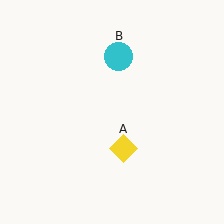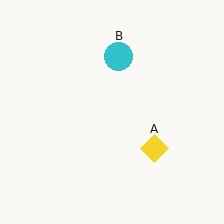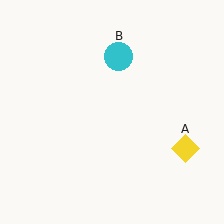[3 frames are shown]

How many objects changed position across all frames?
1 object changed position: yellow diamond (object A).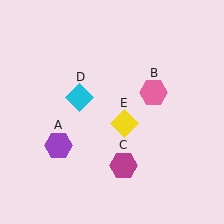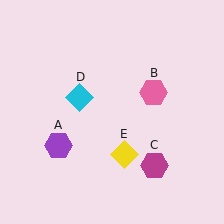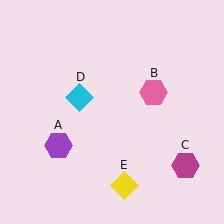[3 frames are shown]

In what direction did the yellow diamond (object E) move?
The yellow diamond (object E) moved down.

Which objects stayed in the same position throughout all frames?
Purple hexagon (object A) and pink hexagon (object B) and cyan diamond (object D) remained stationary.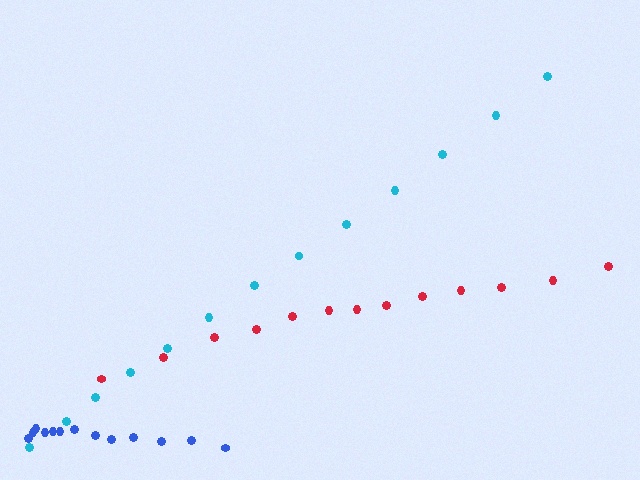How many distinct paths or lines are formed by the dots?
There are 3 distinct paths.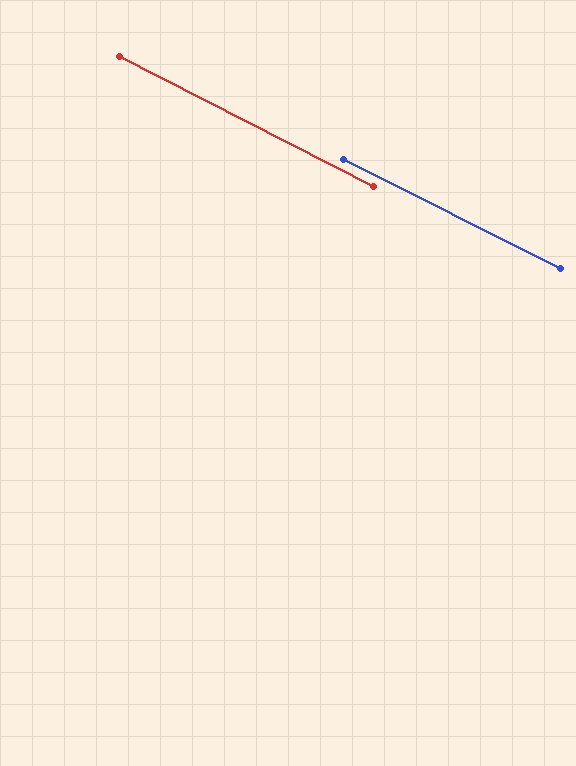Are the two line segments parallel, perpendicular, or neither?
Parallel — their directions differ by only 0.6°.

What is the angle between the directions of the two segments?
Approximately 1 degree.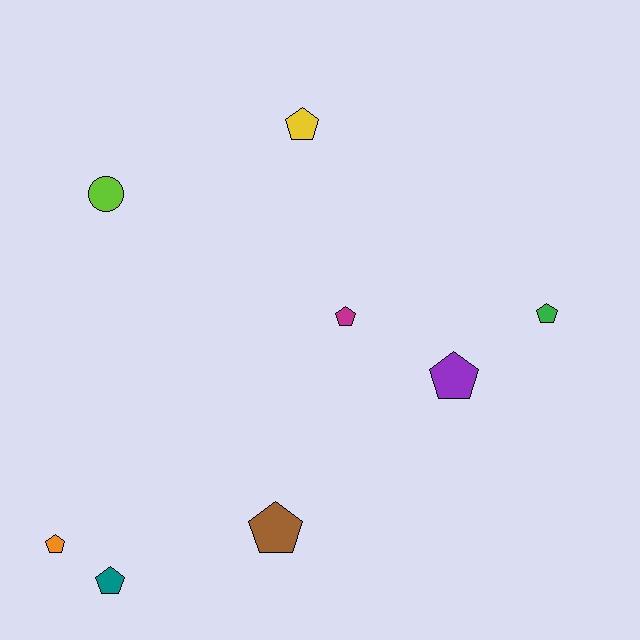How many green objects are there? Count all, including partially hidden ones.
There is 1 green object.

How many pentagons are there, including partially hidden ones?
There are 7 pentagons.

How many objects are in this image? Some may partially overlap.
There are 8 objects.